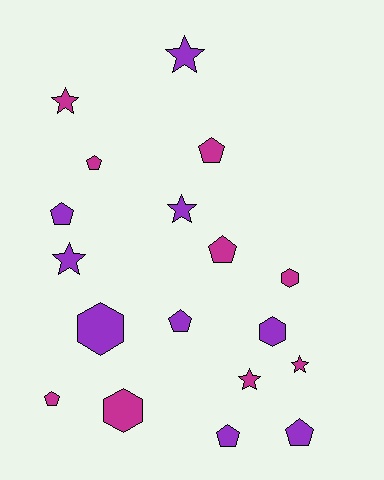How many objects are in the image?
There are 18 objects.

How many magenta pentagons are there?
There are 4 magenta pentagons.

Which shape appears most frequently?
Pentagon, with 8 objects.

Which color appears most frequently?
Magenta, with 9 objects.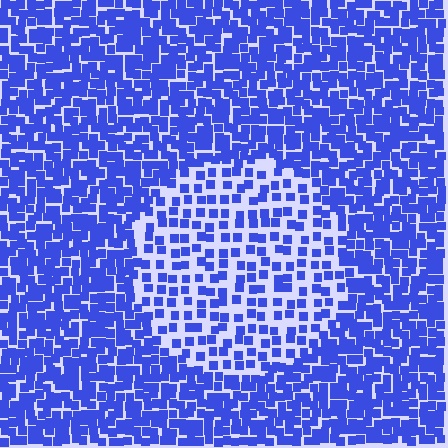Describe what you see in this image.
The image contains small blue elements arranged at two different densities. A circle-shaped region is visible where the elements are less densely packed than the surrounding area.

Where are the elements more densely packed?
The elements are more densely packed outside the circle boundary.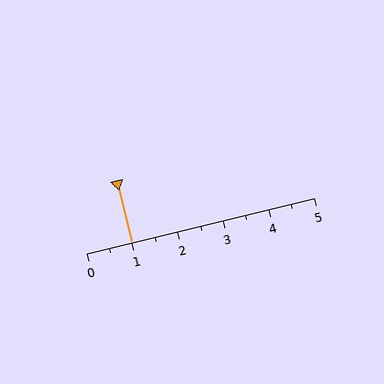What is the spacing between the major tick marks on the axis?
The major ticks are spaced 1 apart.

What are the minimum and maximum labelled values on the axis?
The axis runs from 0 to 5.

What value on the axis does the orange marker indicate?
The marker indicates approximately 1.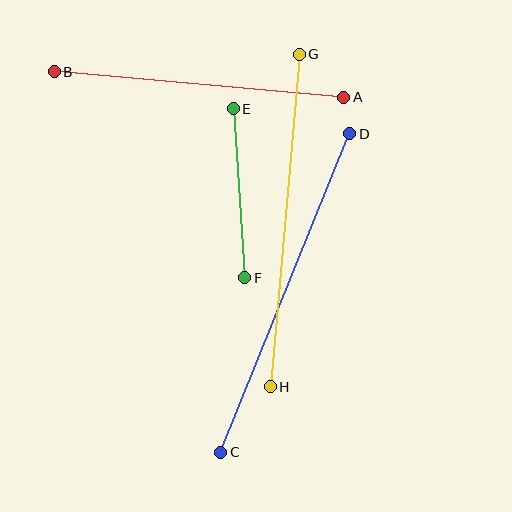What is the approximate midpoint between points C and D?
The midpoint is at approximately (285, 293) pixels.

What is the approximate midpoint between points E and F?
The midpoint is at approximately (239, 193) pixels.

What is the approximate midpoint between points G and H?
The midpoint is at approximately (285, 221) pixels.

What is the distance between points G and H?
The distance is approximately 334 pixels.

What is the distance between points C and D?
The distance is approximately 344 pixels.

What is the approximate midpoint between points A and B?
The midpoint is at approximately (199, 85) pixels.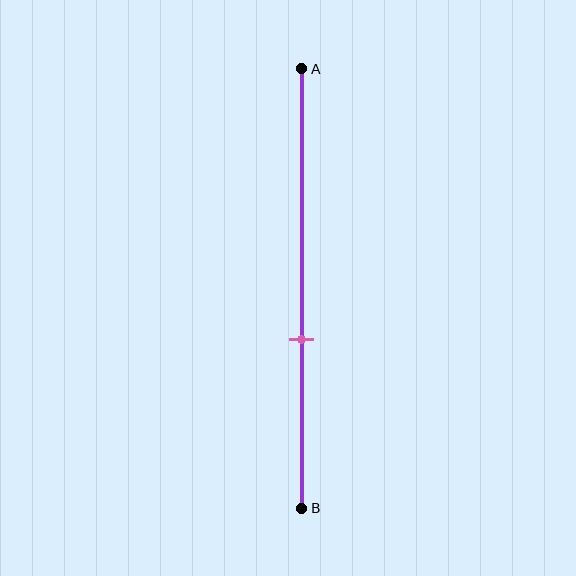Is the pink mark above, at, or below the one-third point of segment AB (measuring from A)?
The pink mark is below the one-third point of segment AB.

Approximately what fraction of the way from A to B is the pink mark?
The pink mark is approximately 60% of the way from A to B.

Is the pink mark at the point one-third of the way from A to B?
No, the mark is at about 60% from A, not at the 33% one-third point.